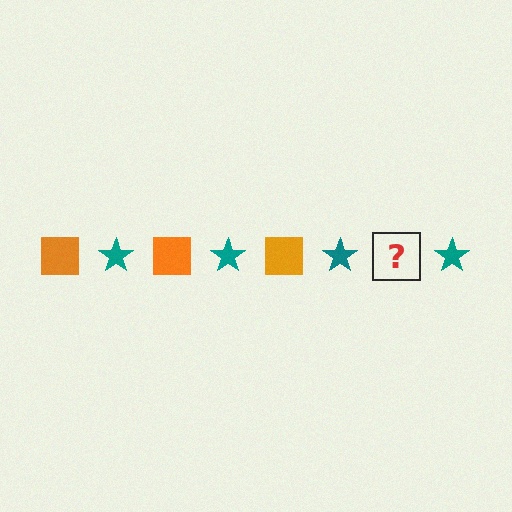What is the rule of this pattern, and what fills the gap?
The rule is that the pattern alternates between orange square and teal star. The gap should be filled with an orange square.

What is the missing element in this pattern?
The missing element is an orange square.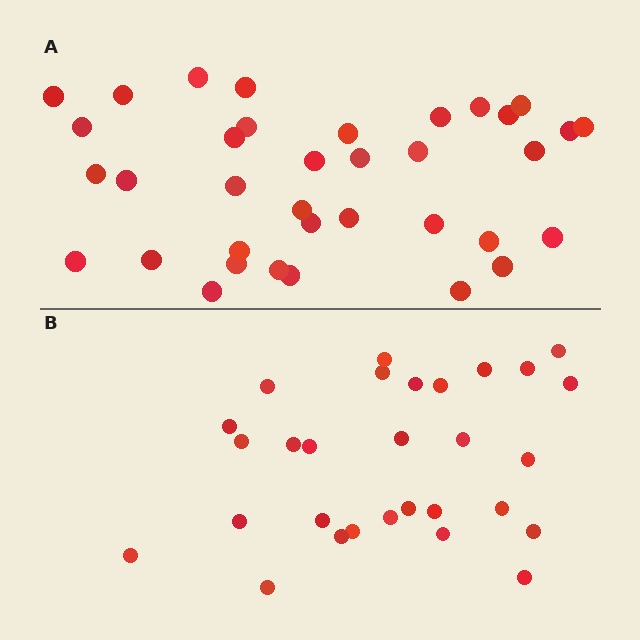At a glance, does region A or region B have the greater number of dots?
Region A (the top region) has more dots.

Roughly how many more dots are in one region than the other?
Region A has roughly 8 or so more dots than region B.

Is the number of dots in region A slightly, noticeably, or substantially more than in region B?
Region A has only slightly more — the two regions are fairly close. The ratio is roughly 1.2 to 1.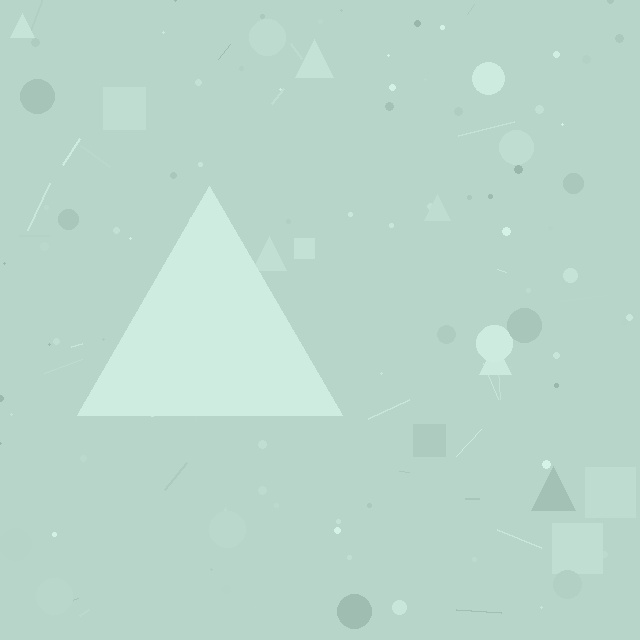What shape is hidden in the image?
A triangle is hidden in the image.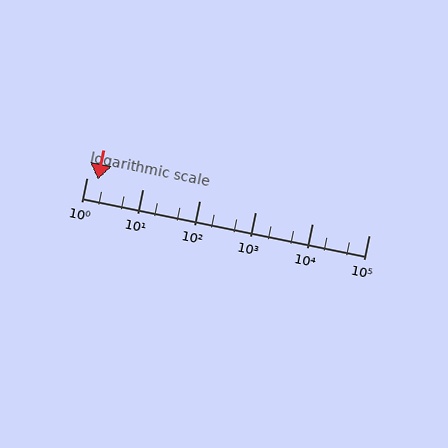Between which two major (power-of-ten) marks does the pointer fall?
The pointer is between 1 and 10.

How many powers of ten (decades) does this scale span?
The scale spans 5 decades, from 1 to 100000.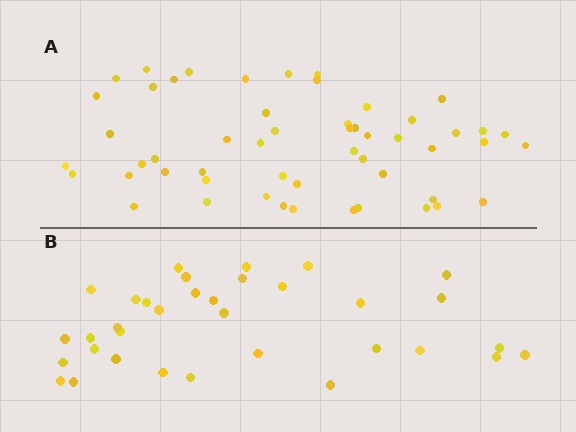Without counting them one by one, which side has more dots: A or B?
Region A (the top region) has more dots.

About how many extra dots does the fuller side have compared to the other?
Region A has approximately 20 more dots than region B.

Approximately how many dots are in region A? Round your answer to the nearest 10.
About 50 dots. (The exact count is 53, which rounds to 50.)